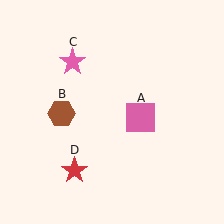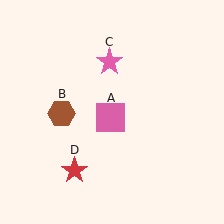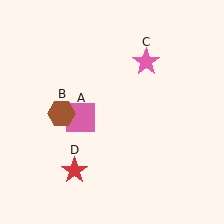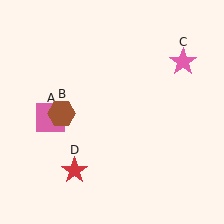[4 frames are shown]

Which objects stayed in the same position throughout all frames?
Brown hexagon (object B) and red star (object D) remained stationary.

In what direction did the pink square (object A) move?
The pink square (object A) moved left.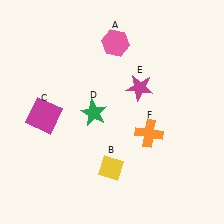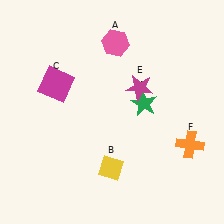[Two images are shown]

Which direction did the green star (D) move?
The green star (D) moved right.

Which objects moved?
The objects that moved are: the magenta square (C), the green star (D), the orange cross (F).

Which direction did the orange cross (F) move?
The orange cross (F) moved right.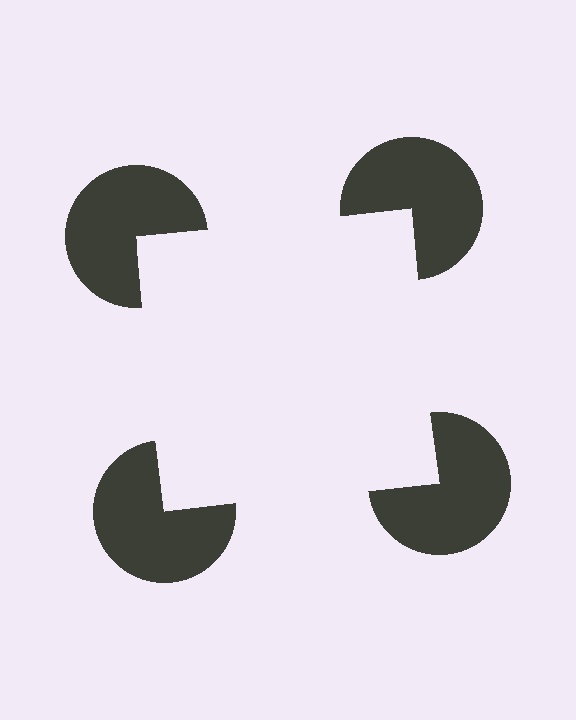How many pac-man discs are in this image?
There are 4 — one at each vertex of the illusory square.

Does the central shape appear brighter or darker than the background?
It typically appears slightly brighter than the background, even though no actual brightness change is drawn.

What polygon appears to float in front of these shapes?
An illusory square — its edges are inferred from the aligned wedge cuts in the pac-man discs, not physically drawn.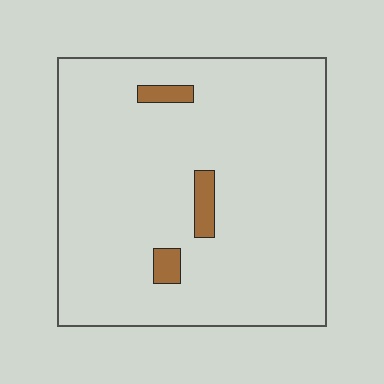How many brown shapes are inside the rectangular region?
3.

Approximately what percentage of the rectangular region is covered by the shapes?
Approximately 5%.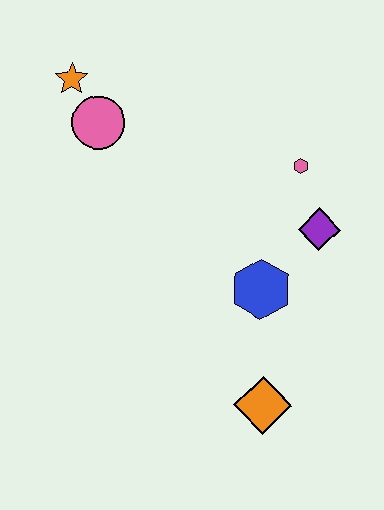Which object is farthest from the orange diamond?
The orange star is farthest from the orange diamond.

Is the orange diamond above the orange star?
No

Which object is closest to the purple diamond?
The pink hexagon is closest to the purple diamond.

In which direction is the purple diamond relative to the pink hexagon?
The purple diamond is below the pink hexagon.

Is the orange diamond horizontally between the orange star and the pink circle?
No